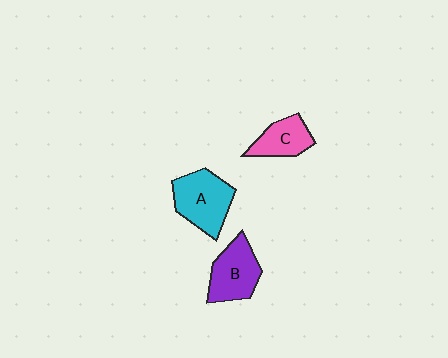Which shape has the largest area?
Shape A (cyan).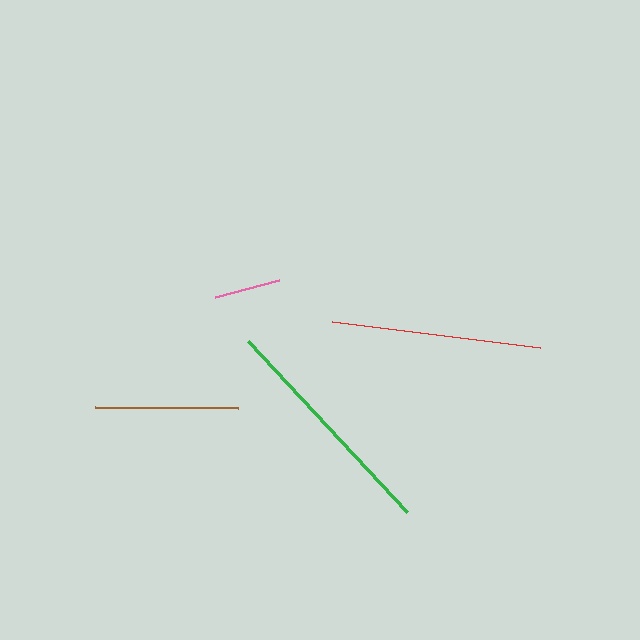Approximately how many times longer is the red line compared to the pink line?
The red line is approximately 3.1 times the length of the pink line.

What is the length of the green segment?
The green segment is approximately 234 pixels long.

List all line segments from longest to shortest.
From longest to shortest: green, red, brown, pink.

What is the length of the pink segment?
The pink segment is approximately 67 pixels long.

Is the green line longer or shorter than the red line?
The green line is longer than the red line.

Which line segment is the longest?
The green line is the longest at approximately 234 pixels.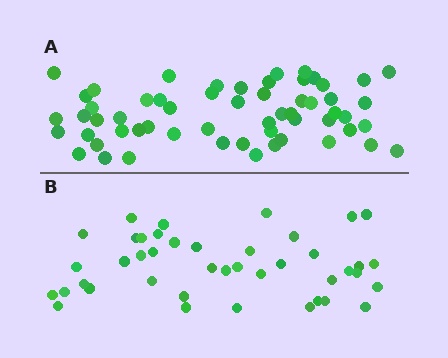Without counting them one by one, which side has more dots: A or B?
Region A (the top region) has more dots.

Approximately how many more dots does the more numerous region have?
Region A has approximately 15 more dots than region B.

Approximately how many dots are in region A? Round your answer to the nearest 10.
About 60 dots. (The exact count is 58, which rounds to 60.)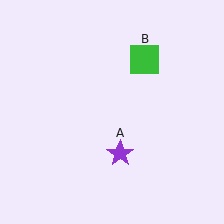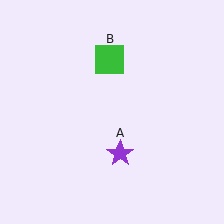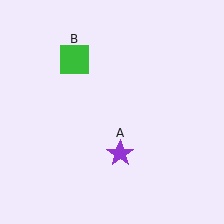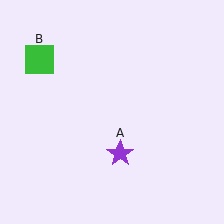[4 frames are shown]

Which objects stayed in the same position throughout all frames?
Purple star (object A) remained stationary.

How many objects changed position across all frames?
1 object changed position: green square (object B).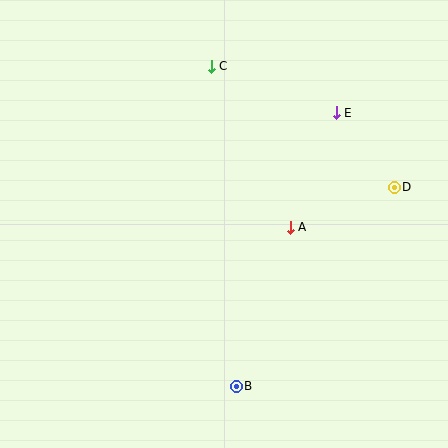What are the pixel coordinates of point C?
Point C is at (211, 66).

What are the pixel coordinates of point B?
Point B is at (236, 386).